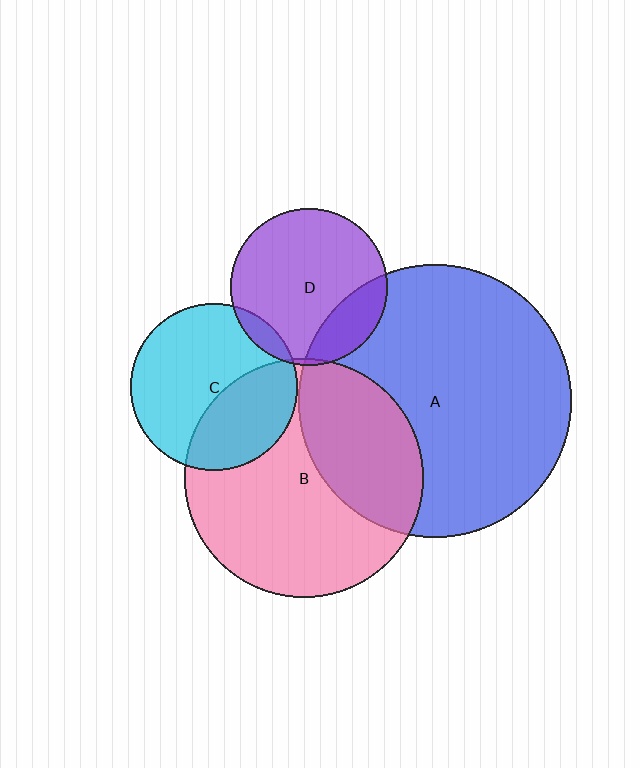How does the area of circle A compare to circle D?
Approximately 3.0 times.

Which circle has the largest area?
Circle A (blue).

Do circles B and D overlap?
Yes.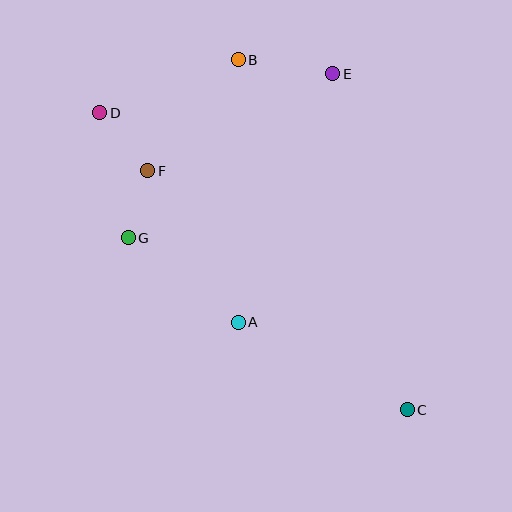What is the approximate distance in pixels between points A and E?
The distance between A and E is approximately 266 pixels.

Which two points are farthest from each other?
Points C and D are farthest from each other.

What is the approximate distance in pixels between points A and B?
The distance between A and B is approximately 262 pixels.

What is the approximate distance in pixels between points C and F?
The distance between C and F is approximately 353 pixels.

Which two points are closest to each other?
Points F and G are closest to each other.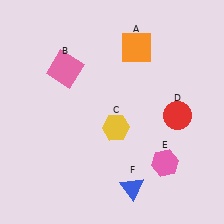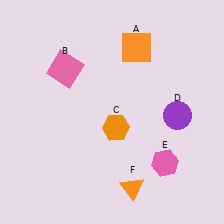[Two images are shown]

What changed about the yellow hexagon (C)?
In Image 1, C is yellow. In Image 2, it changed to orange.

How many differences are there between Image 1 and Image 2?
There are 3 differences between the two images.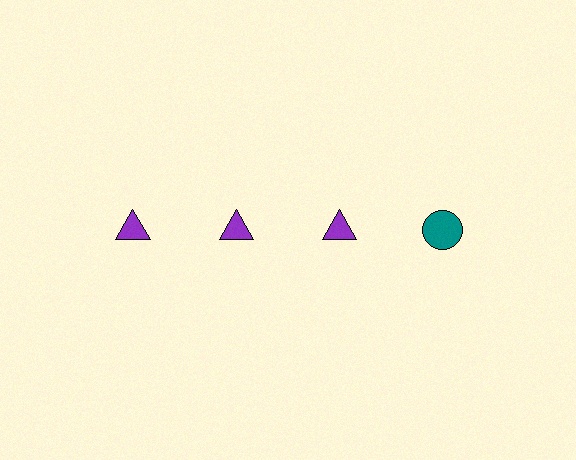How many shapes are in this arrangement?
There are 4 shapes arranged in a grid pattern.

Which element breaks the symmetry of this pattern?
The teal circle in the top row, second from right column breaks the symmetry. All other shapes are purple triangles.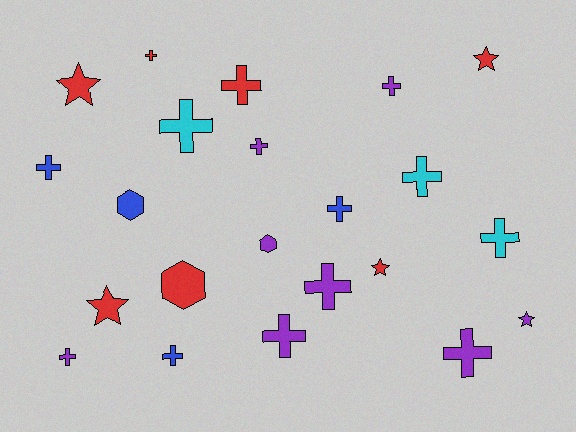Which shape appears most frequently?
Cross, with 14 objects.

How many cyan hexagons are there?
There are no cyan hexagons.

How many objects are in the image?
There are 22 objects.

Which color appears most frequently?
Purple, with 8 objects.